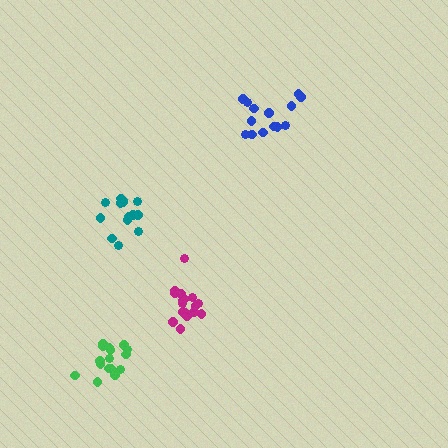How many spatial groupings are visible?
There are 4 spatial groupings.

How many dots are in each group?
Group 1: 17 dots, Group 2: 14 dots, Group 3: 17 dots, Group 4: 14 dots (62 total).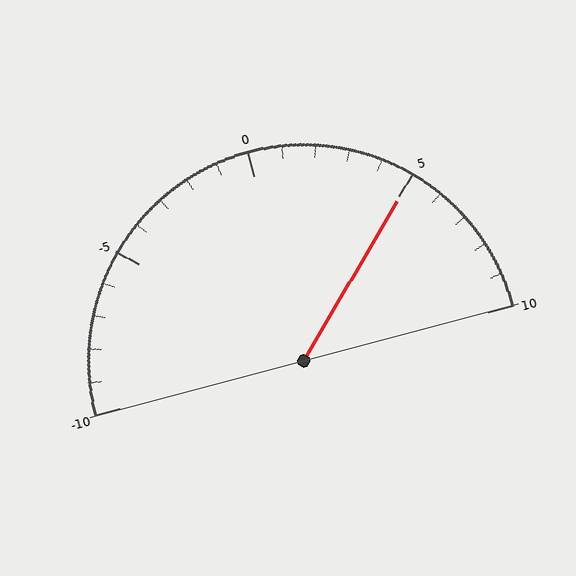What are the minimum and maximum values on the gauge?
The gauge ranges from -10 to 10.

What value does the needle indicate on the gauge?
The needle indicates approximately 5.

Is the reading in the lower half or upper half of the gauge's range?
The reading is in the upper half of the range (-10 to 10).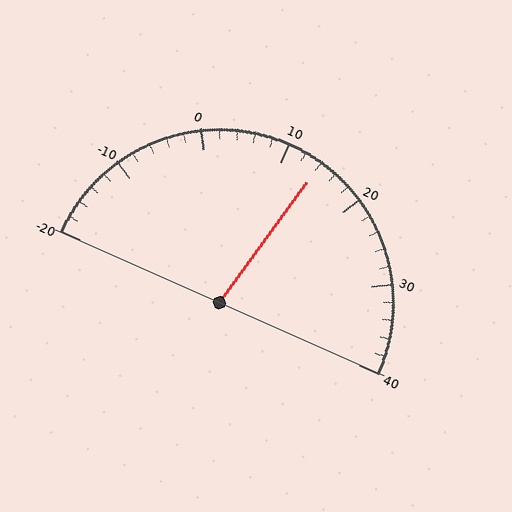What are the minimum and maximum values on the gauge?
The gauge ranges from -20 to 40.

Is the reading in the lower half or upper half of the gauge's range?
The reading is in the upper half of the range (-20 to 40).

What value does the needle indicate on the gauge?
The needle indicates approximately 14.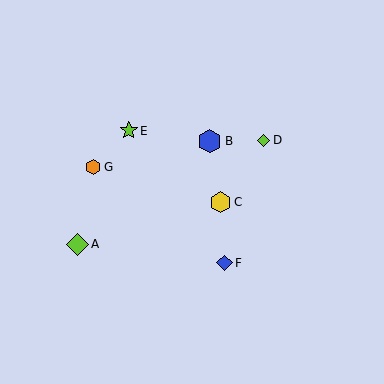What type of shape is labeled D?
Shape D is a lime diamond.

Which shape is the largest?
The blue hexagon (labeled B) is the largest.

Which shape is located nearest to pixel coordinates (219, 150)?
The blue hexagon (labeled B) at (210, 141) is nearest to that location.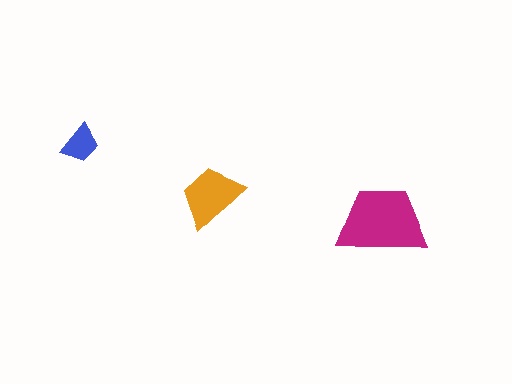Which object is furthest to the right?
The magenta trapezoid is rightmost.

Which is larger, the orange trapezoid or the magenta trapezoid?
The magenta one.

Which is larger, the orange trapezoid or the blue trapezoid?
The orange one.